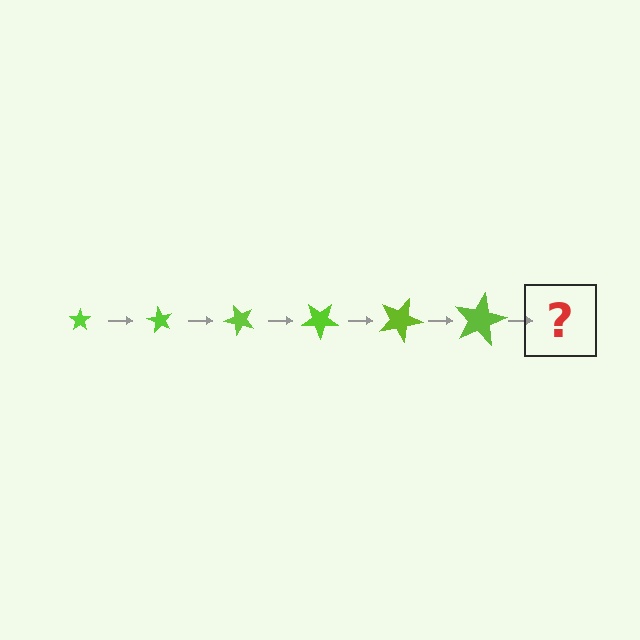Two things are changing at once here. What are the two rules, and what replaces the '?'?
The two rules are that the star grows larger each step and it rotates 60 degrees each step. The '?' should be a star, larger than the previous one and rotated 360 degrees from the start.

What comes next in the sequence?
The next element should be a star, larger than the previous one and rotated 360 degrees from the start.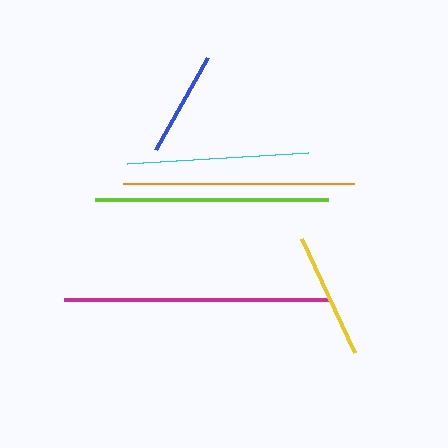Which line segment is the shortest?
The blue line is the shortest at approximately 106 pixels.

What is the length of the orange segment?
The orange segment is approximately 231 pixels long.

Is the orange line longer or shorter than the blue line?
The orange line is longer than the blue line.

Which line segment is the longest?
The magenta line is the longest at approximately 267 pixels.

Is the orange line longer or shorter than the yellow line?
The orange line is longer than the yellow line.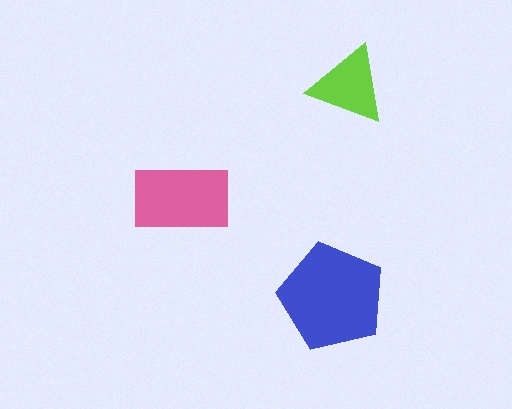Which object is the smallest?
The lime triangle.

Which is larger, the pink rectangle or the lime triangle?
The pink rectangle.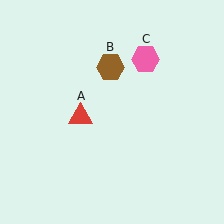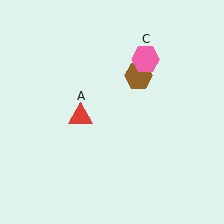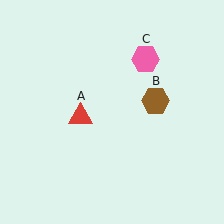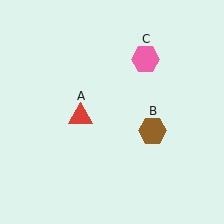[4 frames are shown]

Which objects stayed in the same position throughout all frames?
Red triangle (object A) and pink hexagon (object C) remained stationary.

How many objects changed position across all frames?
1 object changed position: brown hexagon (object B).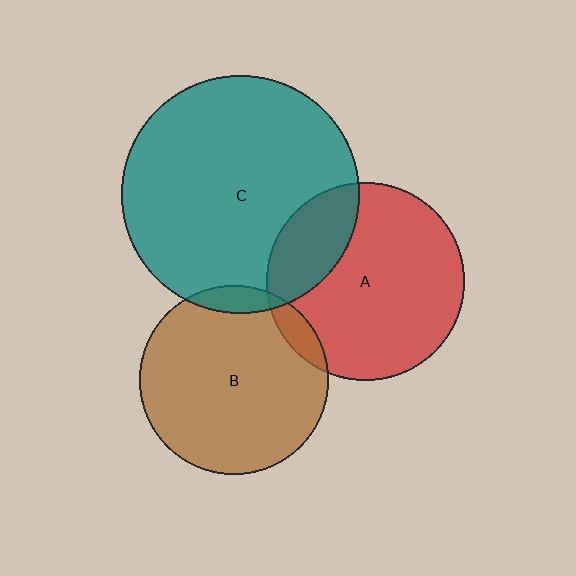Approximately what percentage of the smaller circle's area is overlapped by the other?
Approximately 25%.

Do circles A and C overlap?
Yes.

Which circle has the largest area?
Circle C (teal).